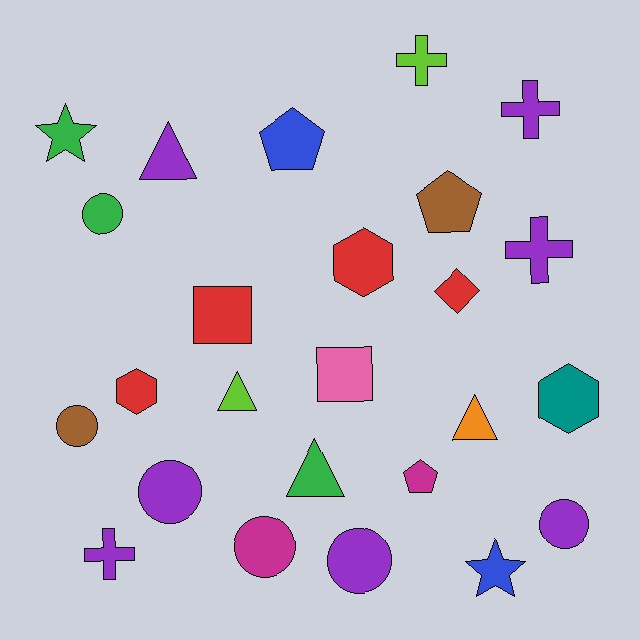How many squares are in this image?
There are 2 squares.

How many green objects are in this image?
There are 3 green objects.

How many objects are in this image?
There are 25 objects.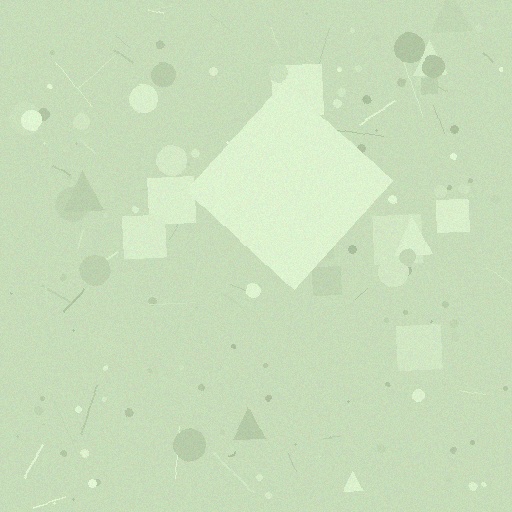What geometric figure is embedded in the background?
A diamond is embedded in the background.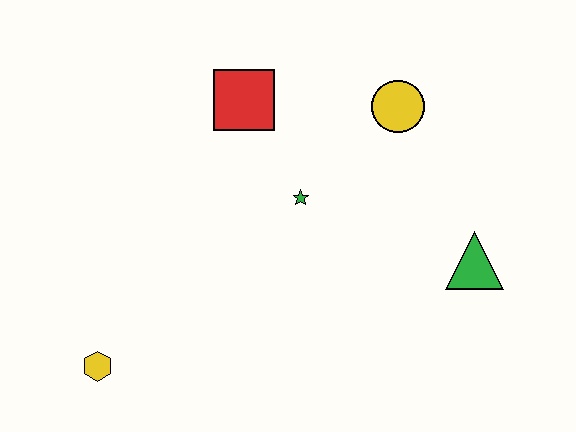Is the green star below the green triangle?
No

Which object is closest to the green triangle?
The yellow circle is closest to the green triangle.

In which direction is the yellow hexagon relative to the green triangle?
The yellow hexagon is to the left of the green triangle.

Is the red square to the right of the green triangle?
No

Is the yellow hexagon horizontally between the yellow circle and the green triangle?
No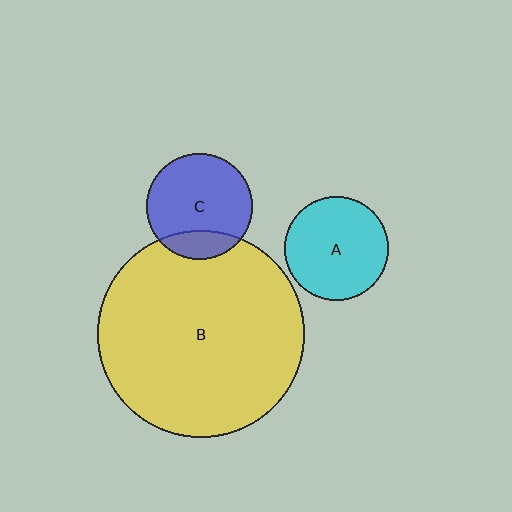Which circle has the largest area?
Circle B (yellow).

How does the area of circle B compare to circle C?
Approximately 3.8 times.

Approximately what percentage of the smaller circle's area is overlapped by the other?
Approximately 20%.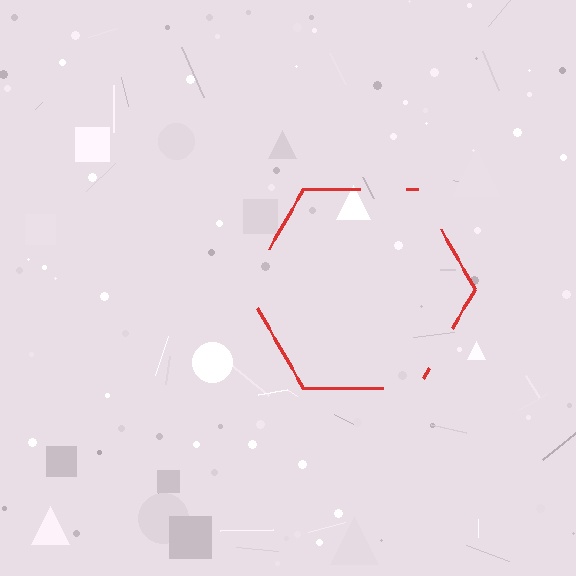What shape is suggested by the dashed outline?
The dashed outline suggests a hexagon.